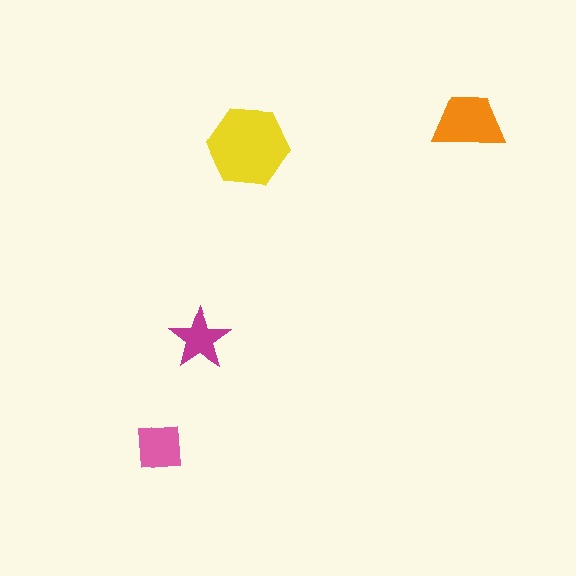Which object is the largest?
The yellow hexagon.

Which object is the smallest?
The magenta star.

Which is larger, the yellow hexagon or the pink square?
The yellow hexagon.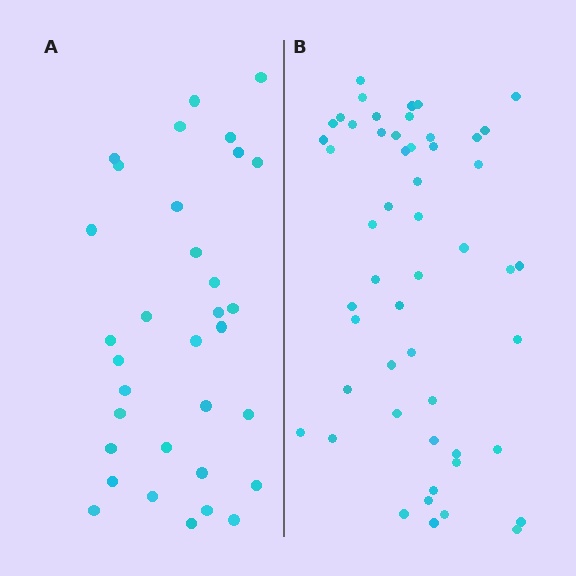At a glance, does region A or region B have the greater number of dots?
Region B (the right region) has more dots.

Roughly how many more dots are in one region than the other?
Region B has approximately 20 more dots than region A.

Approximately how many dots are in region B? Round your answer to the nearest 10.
About 50 dots. (The exact count is 52, which rounds to 50.)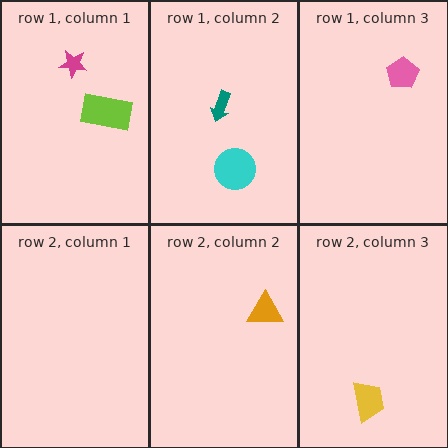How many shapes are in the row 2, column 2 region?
1.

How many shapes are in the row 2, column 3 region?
1.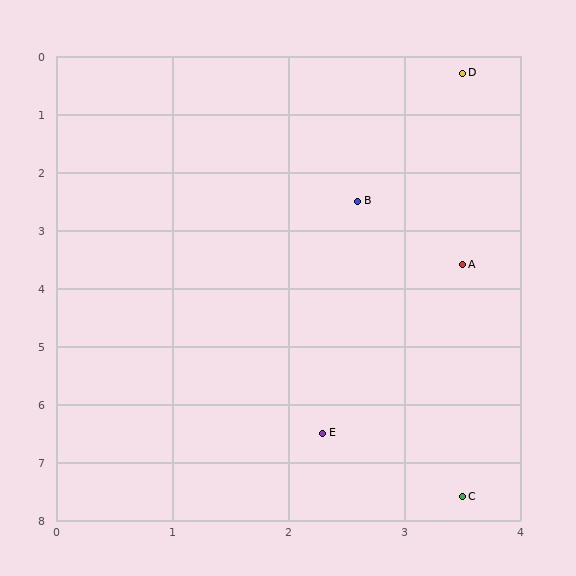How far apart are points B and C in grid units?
Points B and C are about 5.2 grid units apart.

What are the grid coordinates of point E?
Point E is at approximately (2.3, 6.5).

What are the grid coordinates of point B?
Point B is at approximately (2.6, 2.5).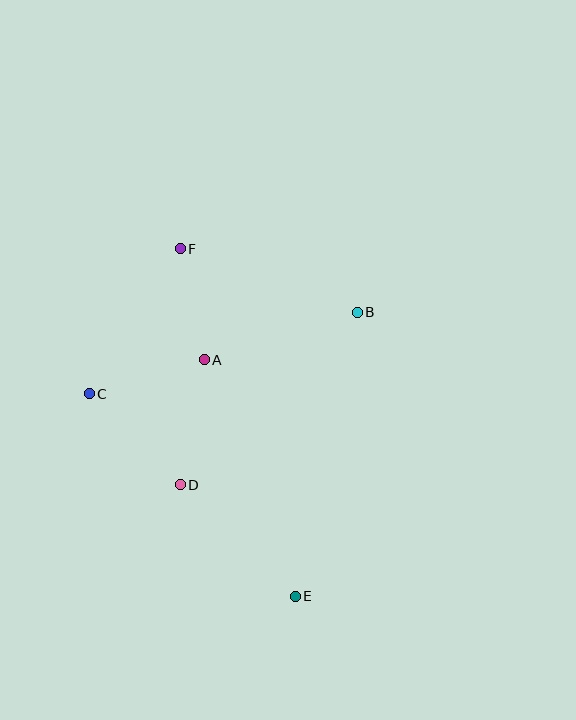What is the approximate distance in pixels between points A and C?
The distance between A and C is approximately 120 pixels.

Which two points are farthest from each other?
Points E and F are farthest from each other.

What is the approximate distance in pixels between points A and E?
The distance between A and E is approximately 253 pixels.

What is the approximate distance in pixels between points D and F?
The distance between D and F is approximately 236 pixels.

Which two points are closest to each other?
Points A and F are closest to each other.